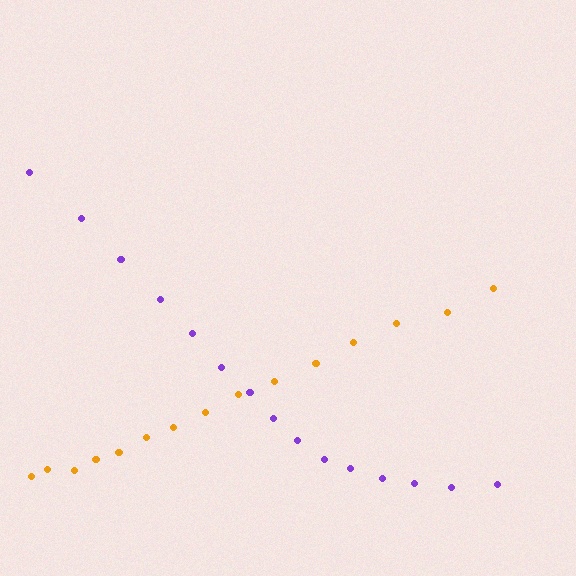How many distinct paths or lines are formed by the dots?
There are 2 distinct paths.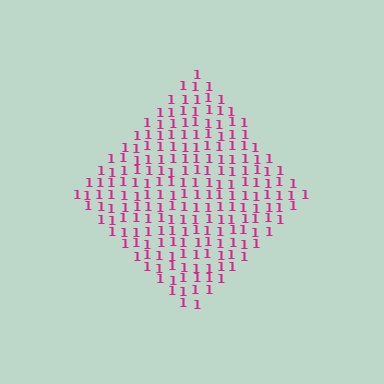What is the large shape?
The large shape is a diamond.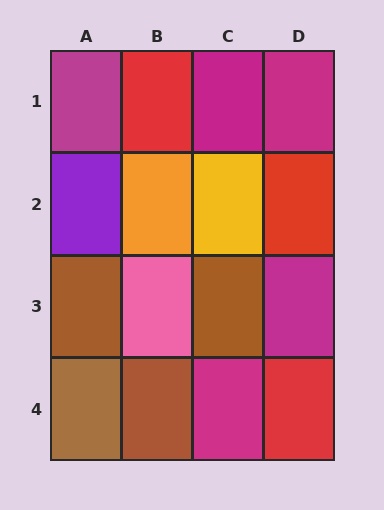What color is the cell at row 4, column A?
Brown.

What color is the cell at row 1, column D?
Magenta.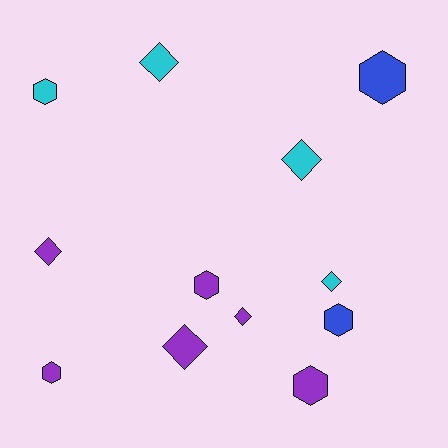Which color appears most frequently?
Purple, with 6 objects.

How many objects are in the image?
There are 12 objects.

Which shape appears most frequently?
Hexagon, with 6 objects.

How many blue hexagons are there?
There are 2 blue hexagons.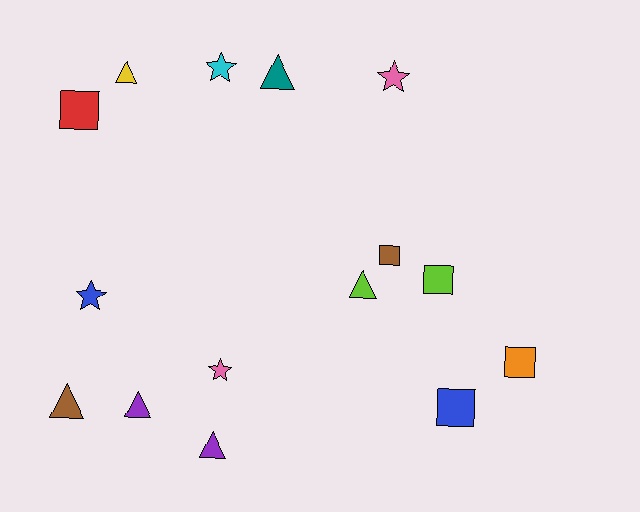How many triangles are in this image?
There are 6 triangles.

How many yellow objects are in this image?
There is 1 yellow object.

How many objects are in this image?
There are 15 objects.